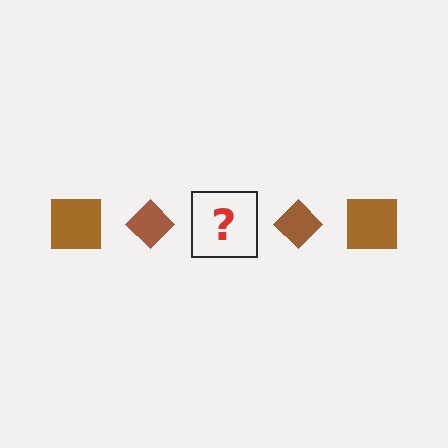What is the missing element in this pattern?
The missing element is a brown square.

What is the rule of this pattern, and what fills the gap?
The rule is that the pattern cycles through square, diamond shapes in brown. The gap should be filled with a brown square.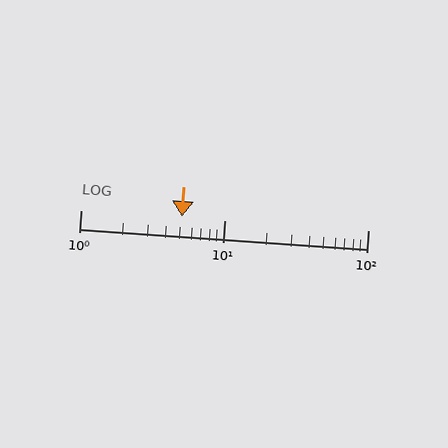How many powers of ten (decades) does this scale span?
The scale spans 2 decades, from 1 to 100.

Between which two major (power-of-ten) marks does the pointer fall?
The pointer is between 1 and 10.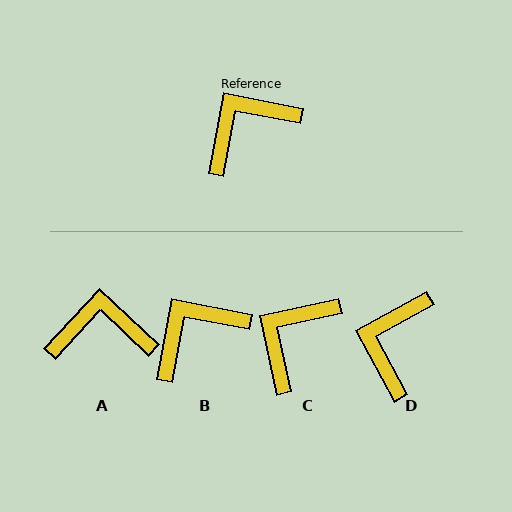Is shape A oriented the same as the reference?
No, it is off by about 33 degrees.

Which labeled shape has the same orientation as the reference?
B.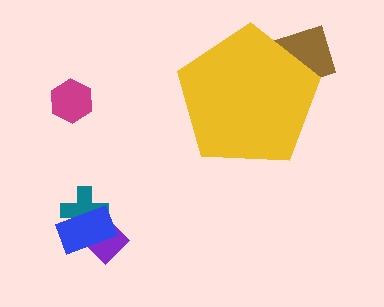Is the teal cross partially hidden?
No, the teal cross is fully visible.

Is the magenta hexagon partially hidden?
No, the magenta hexagon is fully visible.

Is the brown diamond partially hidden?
Yes, the brown diamond is partially hidden behind the yellow pentagon.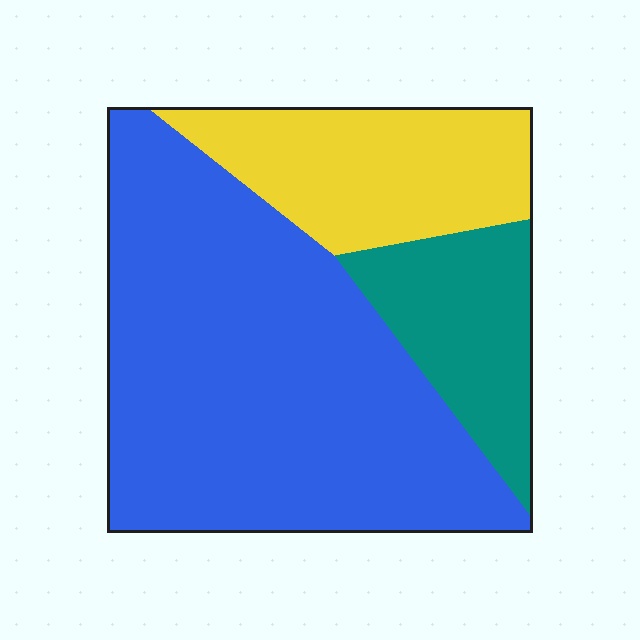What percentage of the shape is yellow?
Yellow takes up about one fifth (1/5) of the shape.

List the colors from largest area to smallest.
From largest to smallest: blue, yellow, teal.